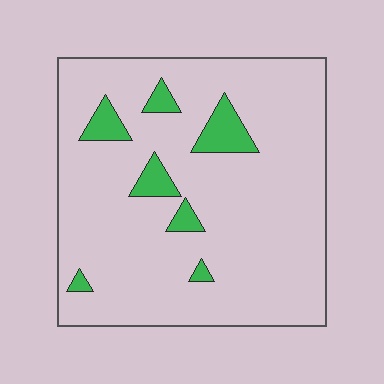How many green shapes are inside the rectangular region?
7.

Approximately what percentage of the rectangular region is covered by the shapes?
Approximately 10%.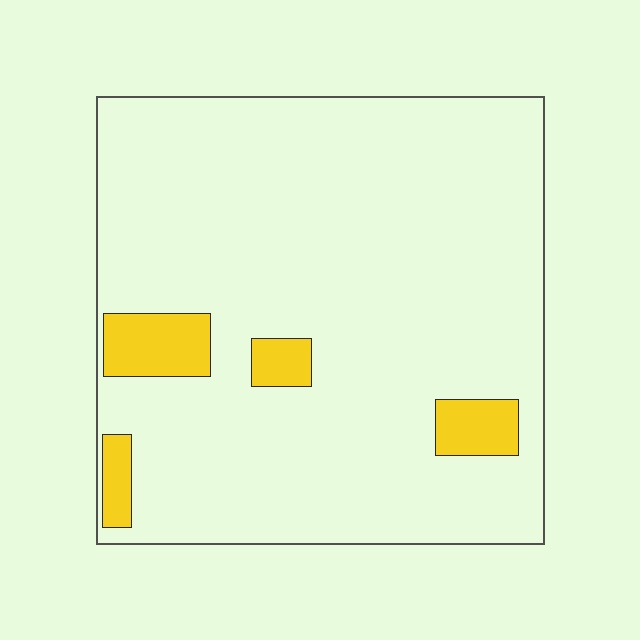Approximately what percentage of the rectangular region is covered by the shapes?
Approximately 10%.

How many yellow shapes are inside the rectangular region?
4.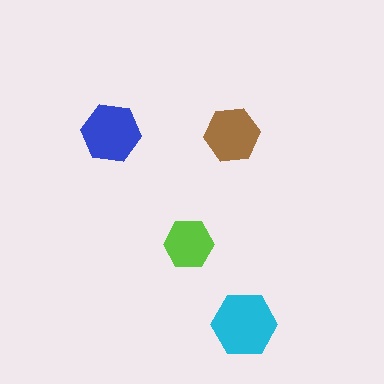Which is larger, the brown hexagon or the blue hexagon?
The blue one.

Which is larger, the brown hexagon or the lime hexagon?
The brown one.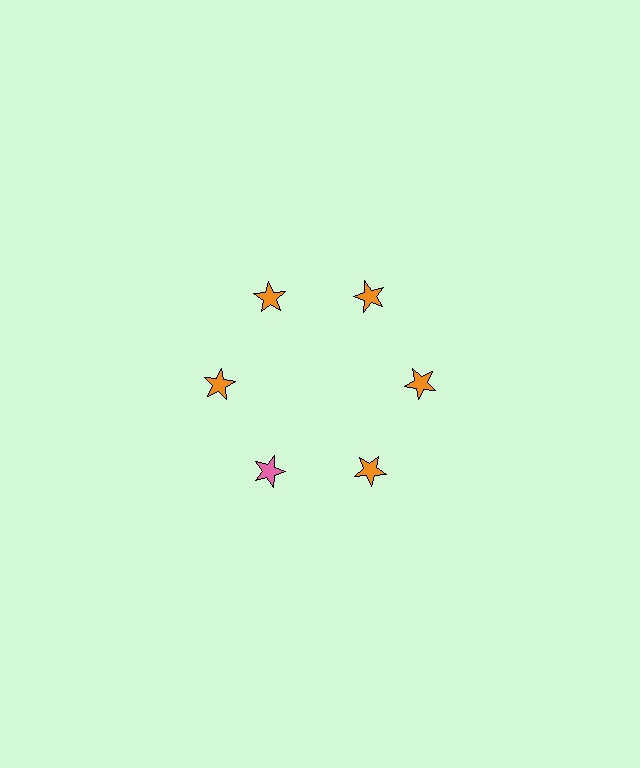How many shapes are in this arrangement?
There are 6 shapes arranged in a ring pattern.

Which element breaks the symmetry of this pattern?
The pink star at roughly the 7 o'clock position breaks the symmetry. All other shapes are orange stars.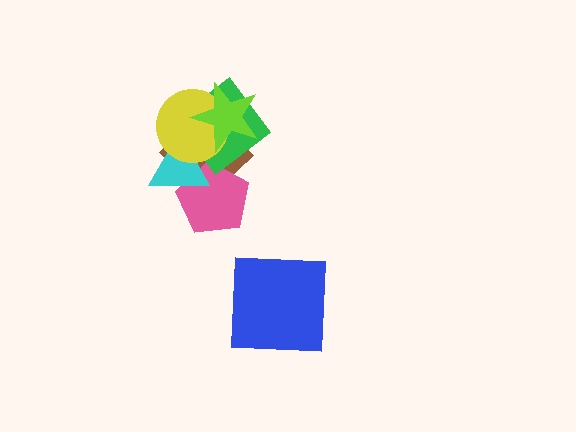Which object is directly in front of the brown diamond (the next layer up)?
The pink pentagon is directly in front of the brown diamond.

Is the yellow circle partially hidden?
Yes, it is partially covered by another shape.